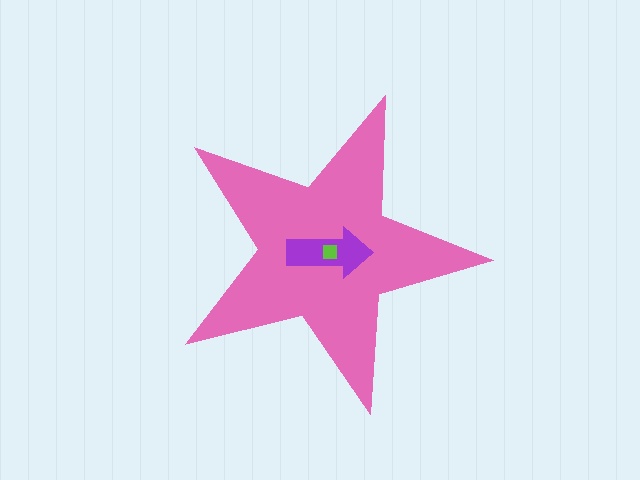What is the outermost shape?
The pink star.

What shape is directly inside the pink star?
The purple arrow.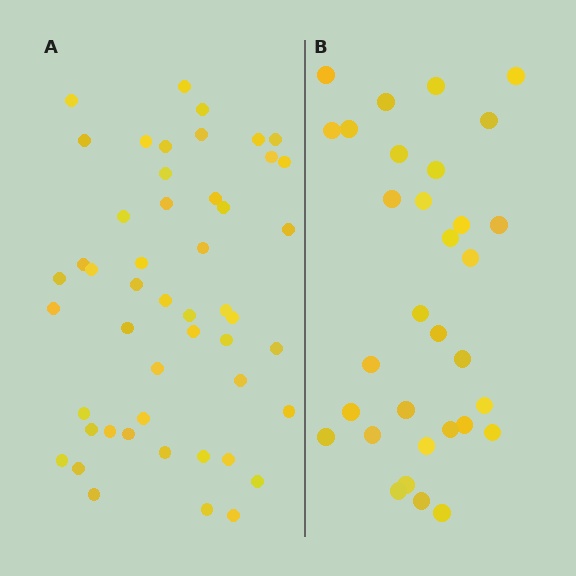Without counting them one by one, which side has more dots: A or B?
Region A (the left region) has more dots.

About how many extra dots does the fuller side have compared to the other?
Region A has approximately 15 more dots than region B.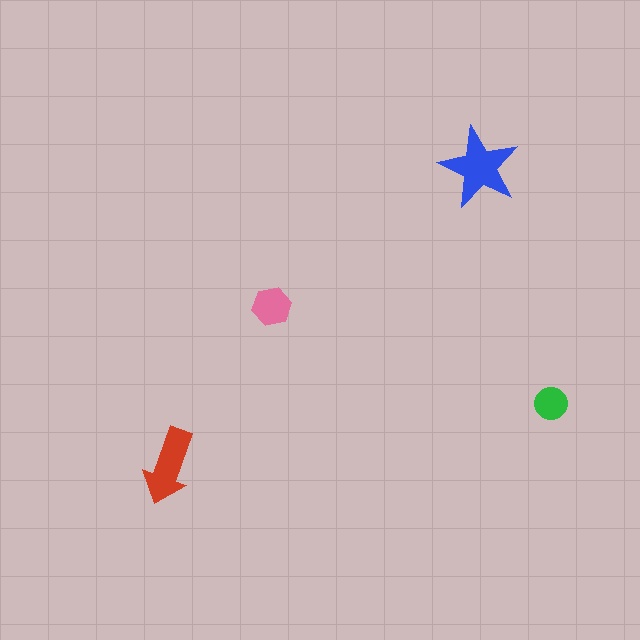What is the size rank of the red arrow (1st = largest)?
2nd.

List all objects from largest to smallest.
The blue star, the red arrow, the pink hexagon, the green circle.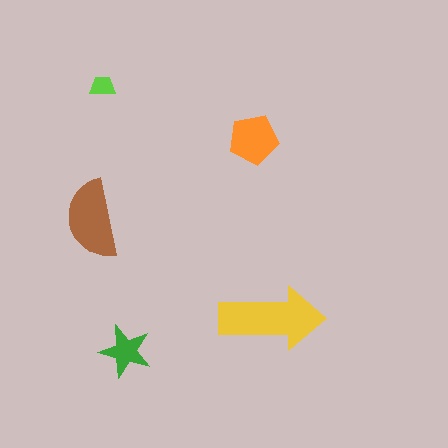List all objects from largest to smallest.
The yellow arrow, the brown semicircle, the orange pentagon, the green star, the lime trapezoid.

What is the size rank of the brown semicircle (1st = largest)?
2nd.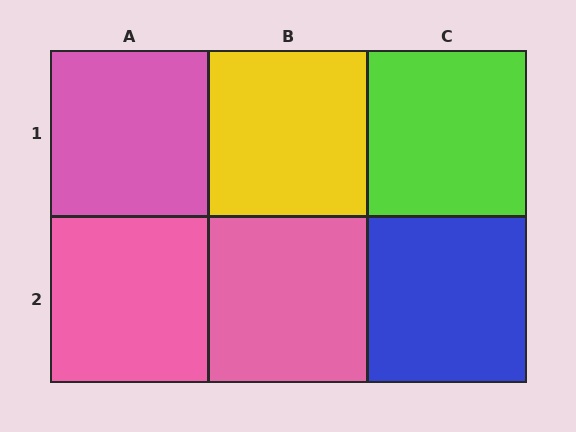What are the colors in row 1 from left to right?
Pink, yellow, lime.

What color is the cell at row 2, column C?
Blue.